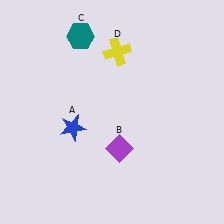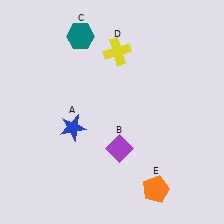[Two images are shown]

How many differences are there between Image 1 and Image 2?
There is 1 difference between the two images.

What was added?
An orange pentagon (E) was added in Image 2.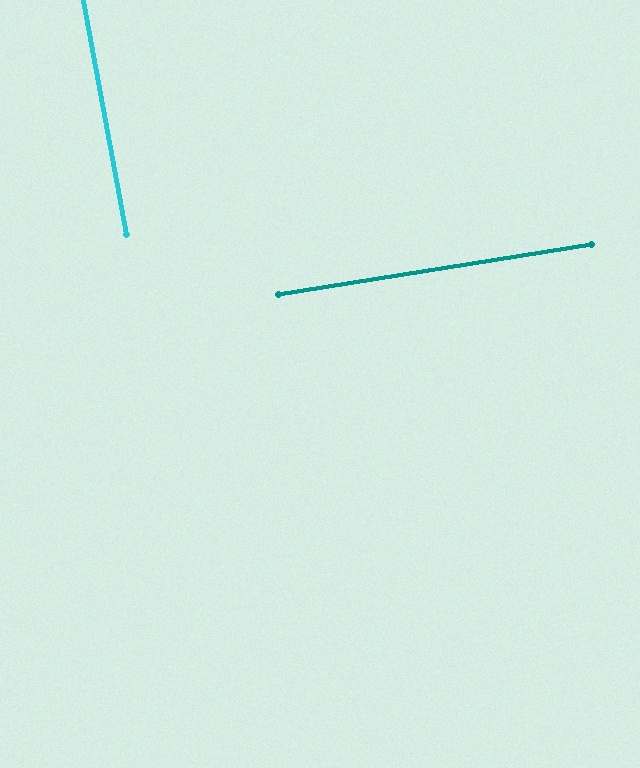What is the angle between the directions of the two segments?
Approximately 89 degrees.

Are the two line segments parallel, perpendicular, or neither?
Perpendicular — they meet at approximately 89°.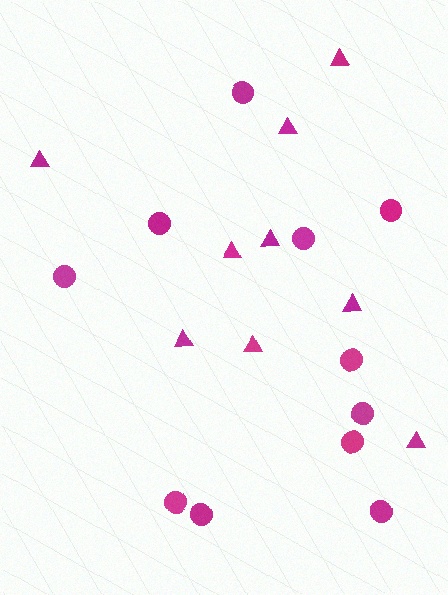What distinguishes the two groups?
There are 2 groups: one group of triangles (9) and one group of circles (11).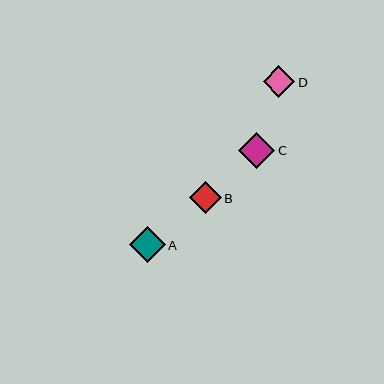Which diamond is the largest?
Diamond A is the largest with a size of approximately 36 pixels.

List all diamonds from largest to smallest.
From largest to smallest: A, C, B, D.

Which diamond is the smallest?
Diamond D is the smallest with a size of approximately 31 pixels.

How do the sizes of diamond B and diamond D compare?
Diamond B and diamond D are approximately the same size.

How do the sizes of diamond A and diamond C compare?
Diamond A and diamond C are approximately the same size.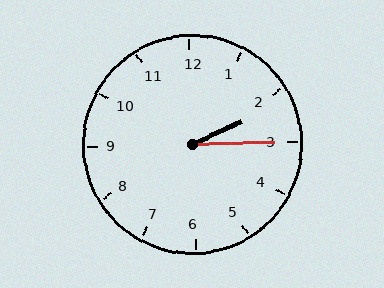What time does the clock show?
2:15.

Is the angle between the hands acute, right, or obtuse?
It is acute.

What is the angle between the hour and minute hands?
Approximately 22 degrees.